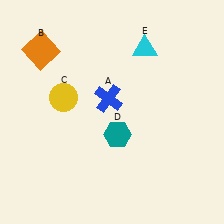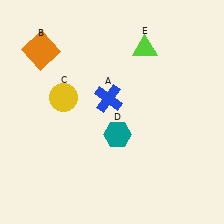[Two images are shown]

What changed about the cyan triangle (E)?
In Image 1, E is cyan. In Image 2, it changed to lime.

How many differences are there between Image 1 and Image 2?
There is 1 difference between the two images.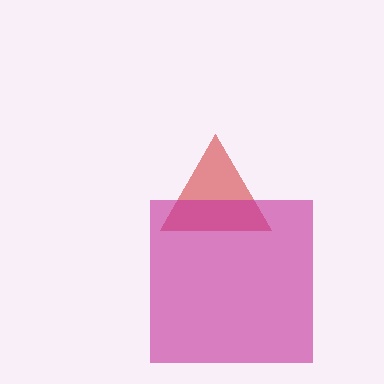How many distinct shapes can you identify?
There are 2 distinct shapes: a red triangle, a magenta square.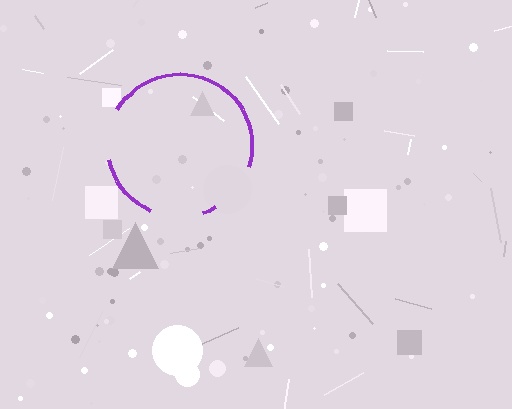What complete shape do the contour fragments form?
The contour fragments form a circle.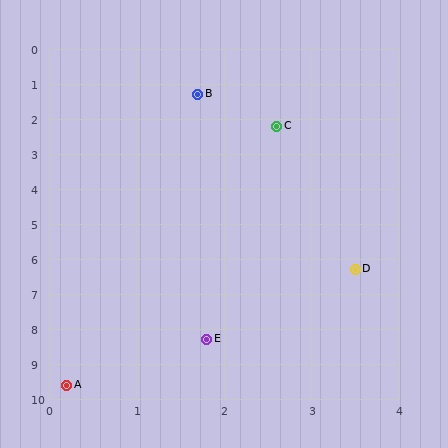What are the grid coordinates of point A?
Point A is at approximately (0.2, 9.6).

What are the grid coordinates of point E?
Point E is at approximately (1.8, 8.3).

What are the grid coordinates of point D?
Point D is at approximately (3.5, 6.3).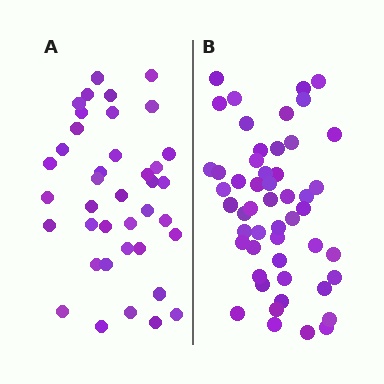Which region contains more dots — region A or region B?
Region B (the right region) has more dots.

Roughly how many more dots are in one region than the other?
Region B has roughly 12 or so more dots than region A.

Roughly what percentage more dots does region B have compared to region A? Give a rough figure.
About 30% more.